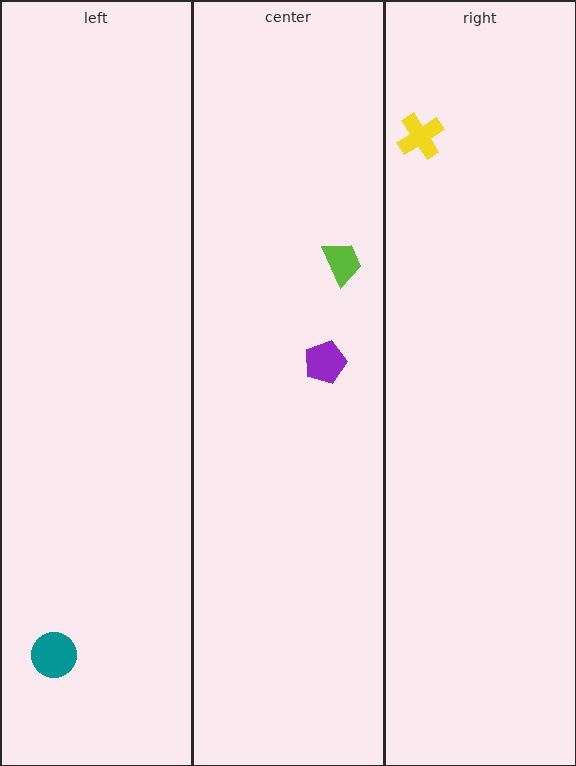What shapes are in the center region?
The lime trapezoid, the purple pentagon.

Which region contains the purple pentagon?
The center region.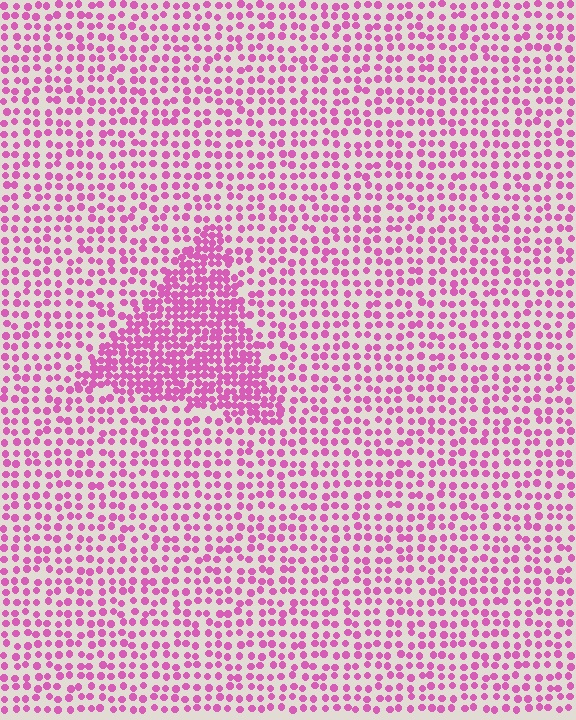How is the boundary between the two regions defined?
The boundary is defined by a change in element density (approximately 2.0x ratio). All elements are the same color, size, and shape.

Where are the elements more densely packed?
The elements are more densely packed inside the triangle boundary.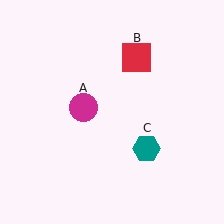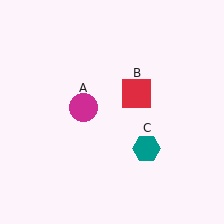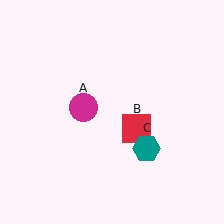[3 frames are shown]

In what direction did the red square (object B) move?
The red square (object B) moved down.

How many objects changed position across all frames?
1 object changed position: red square (object B).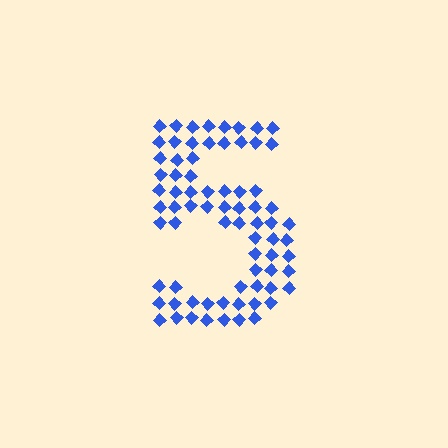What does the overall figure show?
The overall figure shows the digit 5.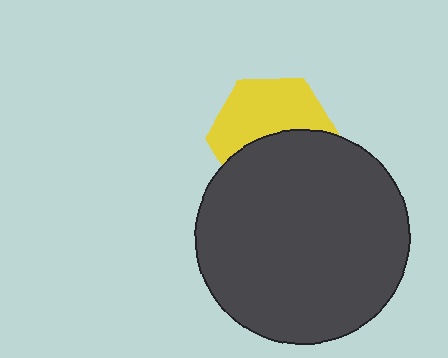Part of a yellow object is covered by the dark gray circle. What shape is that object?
It is a hexagon.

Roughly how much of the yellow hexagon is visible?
About half of it is visible (roughly 52%).